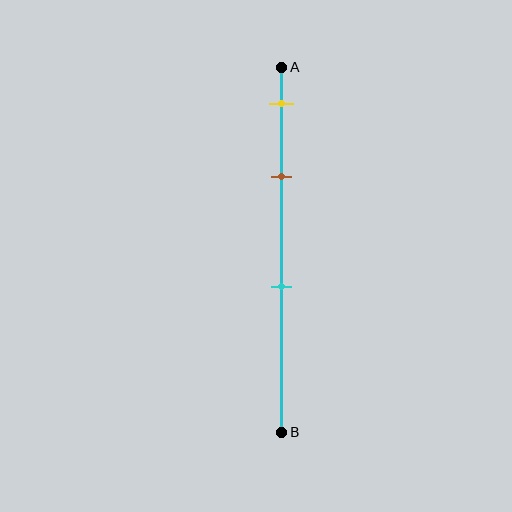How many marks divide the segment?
There are 3 marks dividing the segment.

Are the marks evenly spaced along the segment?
No, the marks are not evenly spaced.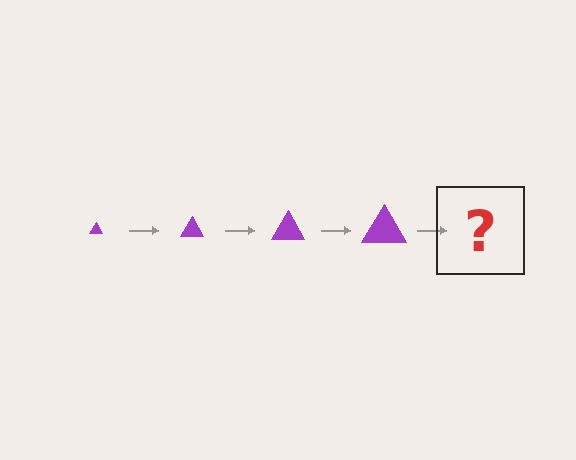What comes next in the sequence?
The next element should be a purple triangle, larger than the previous one.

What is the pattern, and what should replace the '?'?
The pattern is that the triangle gets progressively larger each step. The '?' should be a purple triangle, larger than the previous one.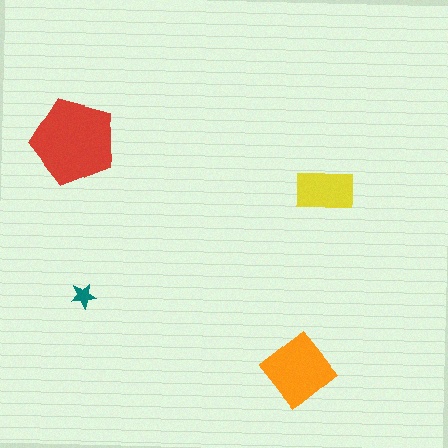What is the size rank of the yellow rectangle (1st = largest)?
3rd.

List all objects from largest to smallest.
The red pentagon, the orange diamond, the yellow rectangle, the teal star.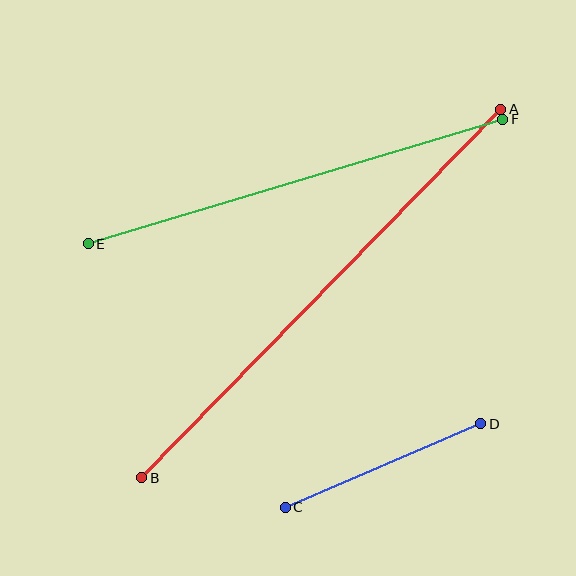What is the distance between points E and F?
The distance is approximately 433 pixels.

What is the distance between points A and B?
The distance is approximately 515 pixels.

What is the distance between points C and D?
The distance is approximately 213 pixels.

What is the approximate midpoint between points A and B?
The midpoint is at approximately (321, 294) pixels.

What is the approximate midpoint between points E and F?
The midpoint is at approximately (296, 181) pixels.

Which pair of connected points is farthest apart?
Points A and B are farthest apart.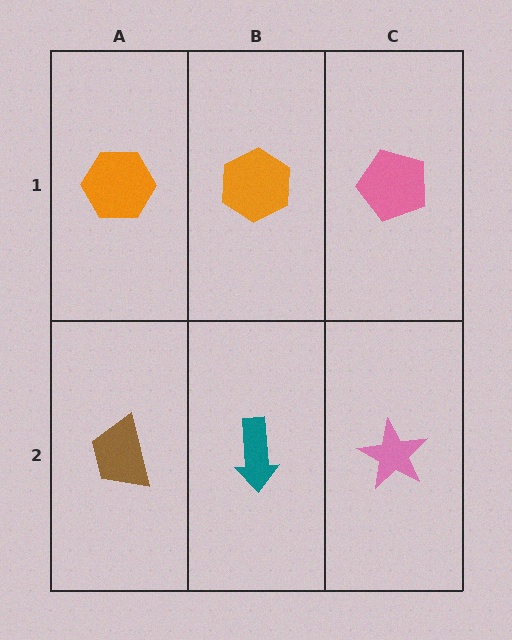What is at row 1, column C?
A pink pentagon.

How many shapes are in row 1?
3 shapes.